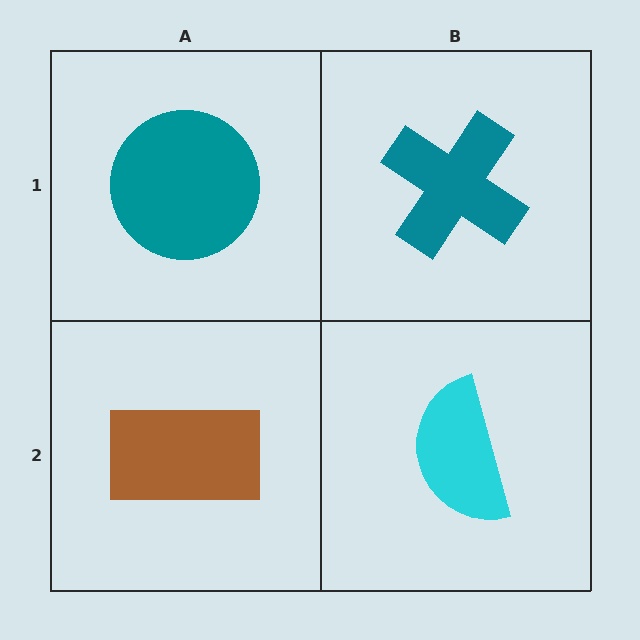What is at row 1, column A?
A teal circle.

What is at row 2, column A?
A brown rectangle.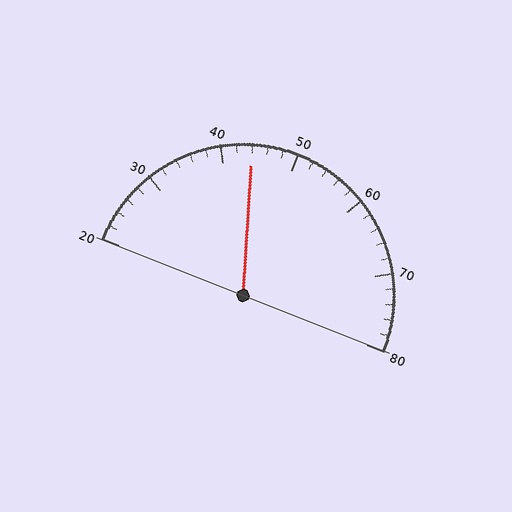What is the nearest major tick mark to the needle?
The nearest major tick mark is 40.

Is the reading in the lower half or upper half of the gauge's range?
The reading is in the lower half of the range (20 to 80).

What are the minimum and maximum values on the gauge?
The gauge ranges from 20 to 80.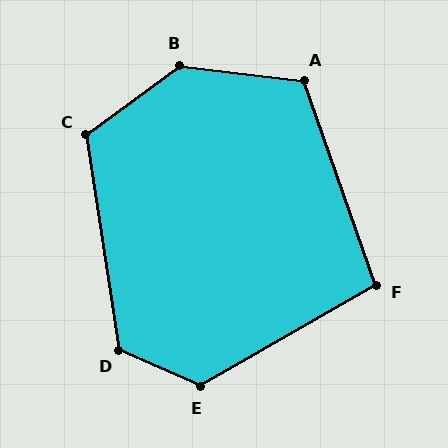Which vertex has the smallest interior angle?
F, at approximately 100 degrees.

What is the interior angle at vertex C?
Approximately 118 degrees (obtuse).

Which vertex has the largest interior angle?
B, at approximately 137 degrees.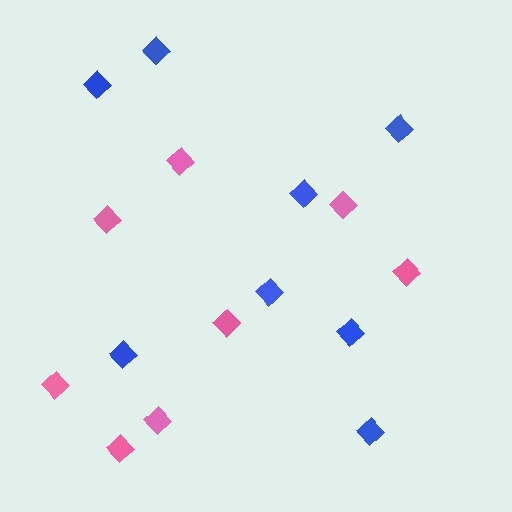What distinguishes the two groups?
There are 2 groups: one group of blue diamonds (8) and one group of pink diamonds (8).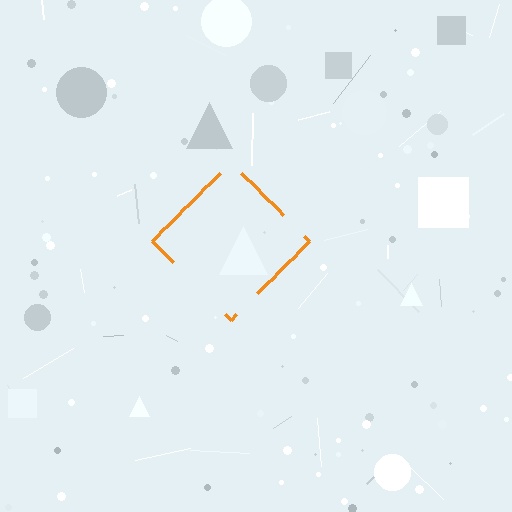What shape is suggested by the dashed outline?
The dashed outline suggests a diamond.